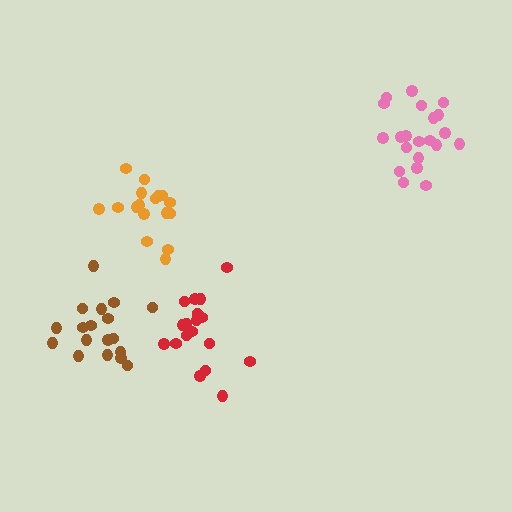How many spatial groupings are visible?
There are 4 spatial groupings.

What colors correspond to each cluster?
The clusters are colored: brown, pink, orange, red.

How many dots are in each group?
Group 1: 19 dots, Group 2: 21 dots, Group 3: 17 dots, Group 4: 18 dots (75 total).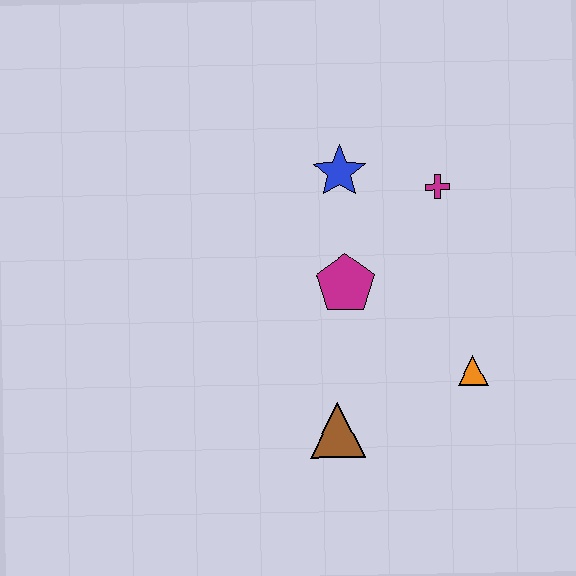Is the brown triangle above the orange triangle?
No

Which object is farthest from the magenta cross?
The brown triangle is farthest from the magenta cross.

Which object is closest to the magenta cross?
The blue star is closest to the magenta cross.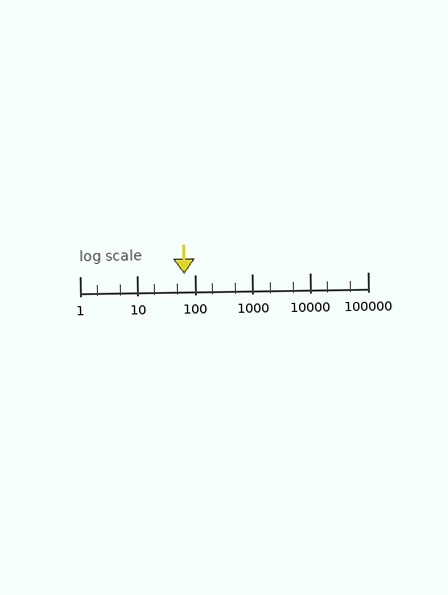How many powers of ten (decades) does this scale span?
The scale spans 5 decades, from 1 to 100000.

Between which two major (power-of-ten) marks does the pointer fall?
The pointer is between 10 and 100.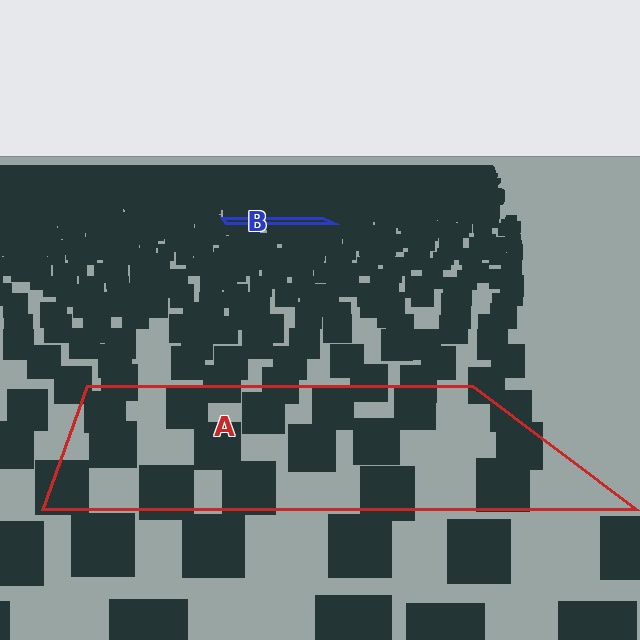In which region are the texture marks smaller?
The texture marks are smaller in region B, because it is farther away.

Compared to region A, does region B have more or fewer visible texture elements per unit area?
Region B has more texture elements per unit area — they are packed more densely because it is farther away.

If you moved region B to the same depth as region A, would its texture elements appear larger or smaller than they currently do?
They would appear larger. At a closer depth, the same texture elements are projected at a bigger on-screen size.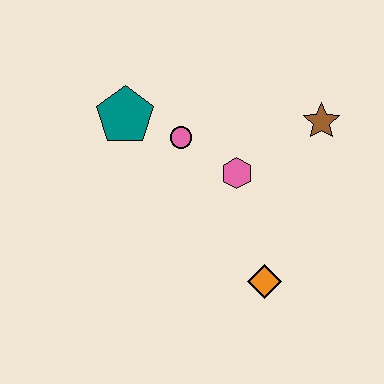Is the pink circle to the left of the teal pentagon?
No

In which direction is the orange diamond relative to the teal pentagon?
The orange diamond is below the teal pentagon.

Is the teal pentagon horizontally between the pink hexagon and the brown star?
No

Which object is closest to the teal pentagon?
The pink circle is closest to the teal pentagon.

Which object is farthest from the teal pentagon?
The orange diamond is farthest from the teal pentagon.